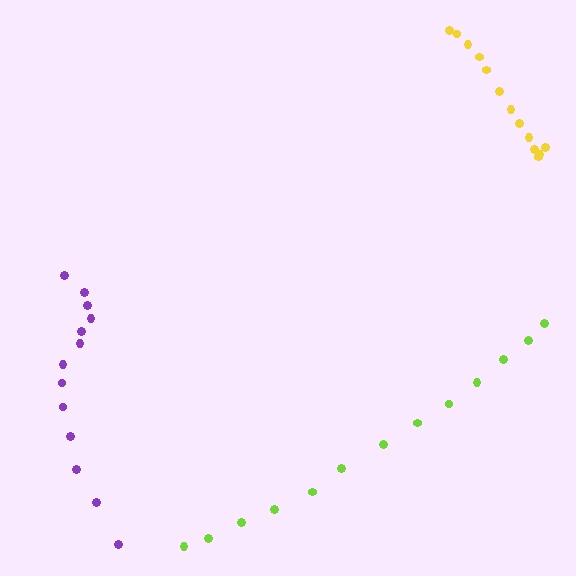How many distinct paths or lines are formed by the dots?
There are 3 distinct paths.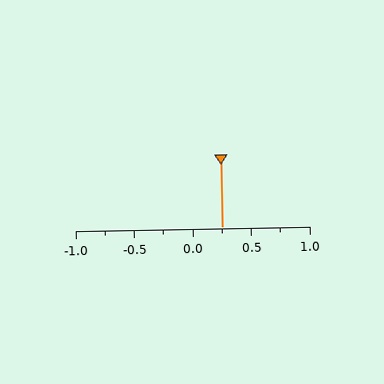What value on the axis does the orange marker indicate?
The marker indicates approximately 0.25.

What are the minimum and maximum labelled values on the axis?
The axis runs from -1.0 to 1.0.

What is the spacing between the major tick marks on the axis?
The major ticks are spaced 0.5 apart.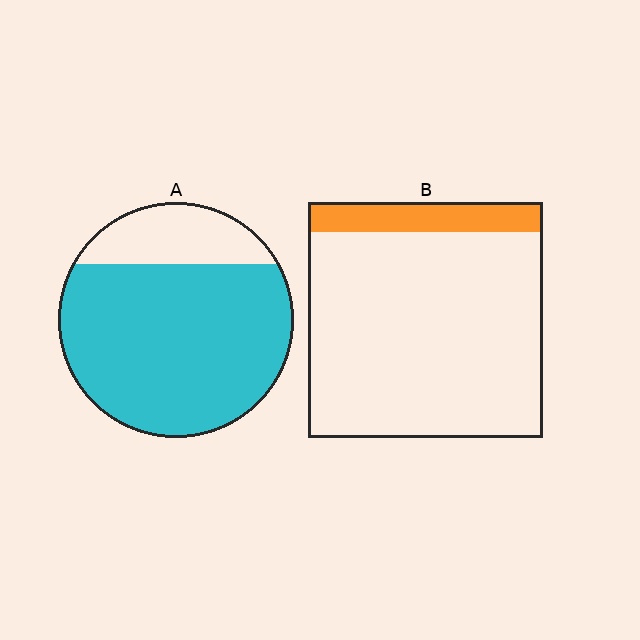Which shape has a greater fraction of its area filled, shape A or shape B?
Shape A.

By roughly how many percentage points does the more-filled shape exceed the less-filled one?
By roughly 65 percentage points (A over B).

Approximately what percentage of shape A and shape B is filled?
A is approximately 80% and B is approximately 15%.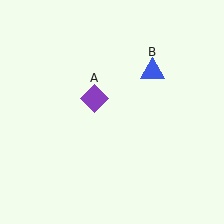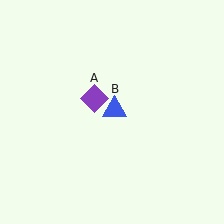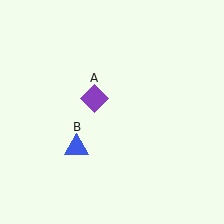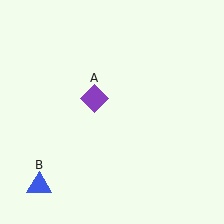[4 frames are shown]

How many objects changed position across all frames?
1 object changed position: blue triangle (object B).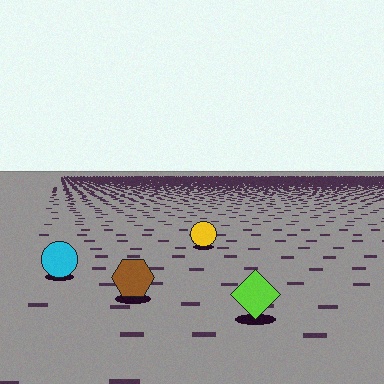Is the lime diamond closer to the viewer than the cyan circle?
Yes. The lime diamond is closer — you can tell from the texture gradient: the ground texture is coarser near it.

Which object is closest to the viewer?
The lime diamond is closest. The texture marks near it are larger and more spread out.